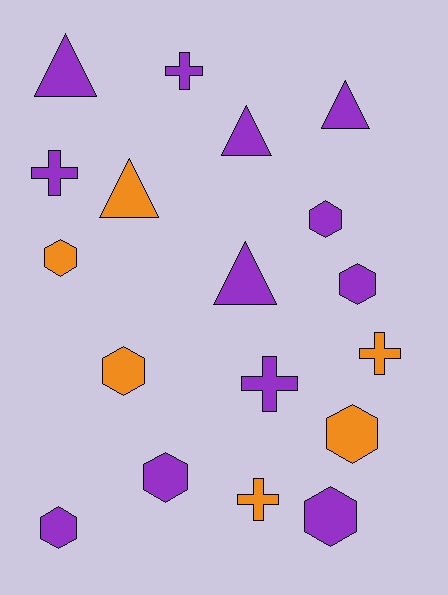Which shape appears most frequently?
Hexagon, with 8 objects.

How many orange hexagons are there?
There are 3 orange hexagons.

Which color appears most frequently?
Purple, with 12 objects.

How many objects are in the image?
There are 18 objects.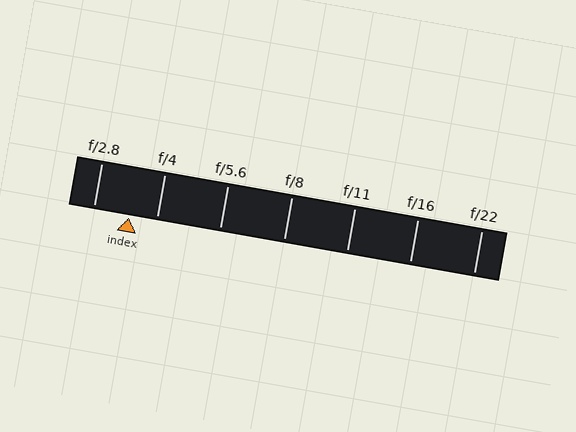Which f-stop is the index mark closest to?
The index mark is closest to f/4.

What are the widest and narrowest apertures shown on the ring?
The widest aperture shown is f/2.8 and the narrowest is f/22.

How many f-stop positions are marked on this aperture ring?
There are 7 f-stop positions marked.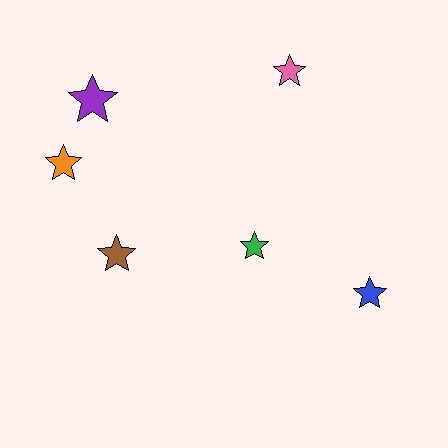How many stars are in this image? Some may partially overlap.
There are 6 stars.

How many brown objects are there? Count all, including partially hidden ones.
There is 1 brown object.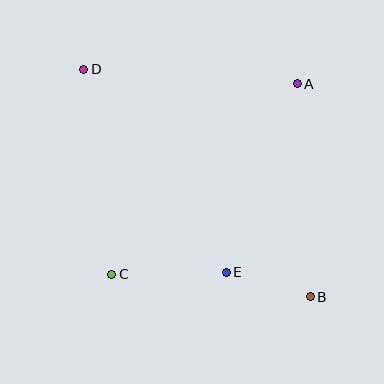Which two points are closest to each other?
Points B and E are closest to each other.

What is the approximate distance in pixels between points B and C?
The distance between B and C is approximately 199 pixels.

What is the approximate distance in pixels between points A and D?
The distance between A and D is approximately 214 pixels.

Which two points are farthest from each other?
Points B and D are farthest from each other.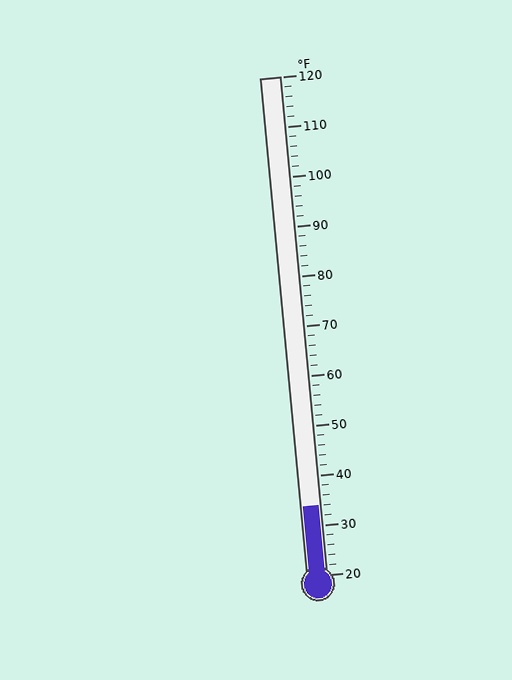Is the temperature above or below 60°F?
The temperature is below 60°F.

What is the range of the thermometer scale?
The thermometer scale ranges from 20°F to 120°F.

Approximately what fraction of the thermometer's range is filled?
The thermometer is filled to approximately 15% of its range.